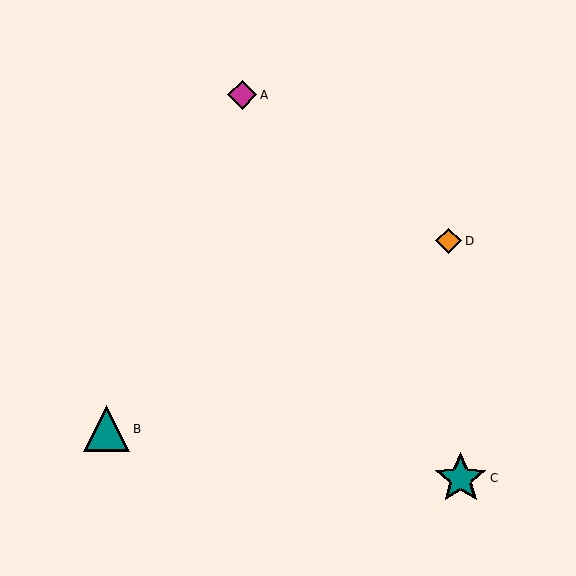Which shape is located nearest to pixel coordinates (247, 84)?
The magenta diamond (labeled A) at (242, 95) is nearest to that location.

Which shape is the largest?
The teal star (labeled C) is the largest.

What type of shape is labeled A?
Shape A is a magenta diamond.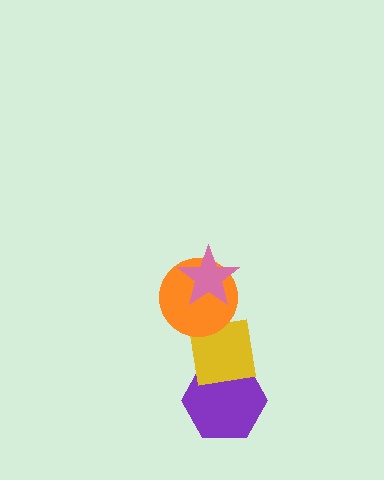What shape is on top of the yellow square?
The orange circle is on top of the yellow square.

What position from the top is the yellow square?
The yellow square is 3rd from the top.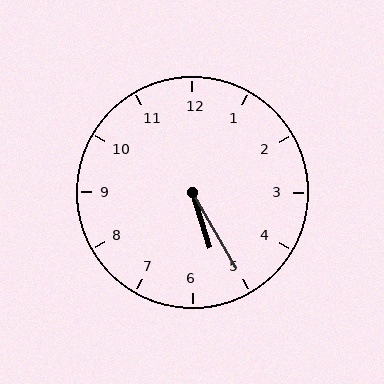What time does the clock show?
5:25.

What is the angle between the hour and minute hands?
Approximately 12 degrees.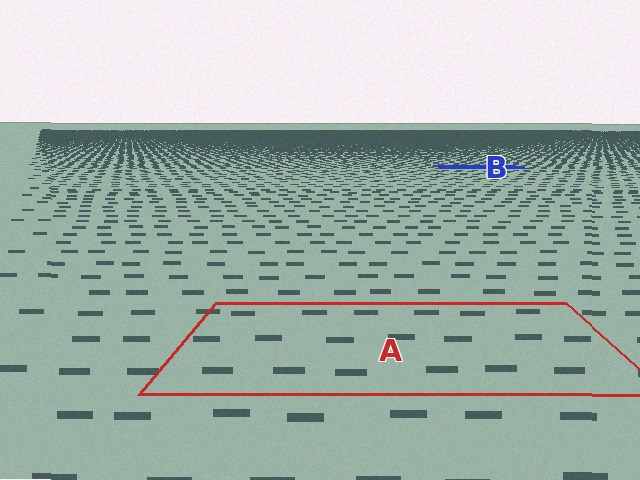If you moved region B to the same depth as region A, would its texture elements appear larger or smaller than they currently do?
They would appear larger. At a closer depth, the same texture elements are projected at a bigger on-screen size.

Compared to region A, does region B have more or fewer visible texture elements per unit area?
Region B has more texture elements per unit area — they are packed more densely because it is farther away.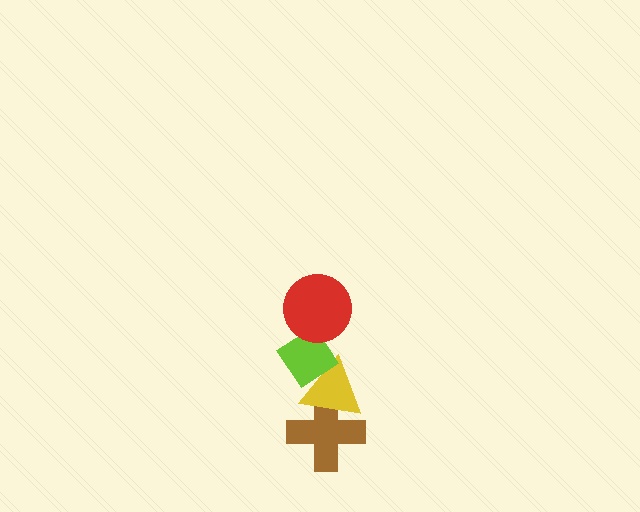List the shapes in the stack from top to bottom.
From top to bottom: the red circle, the lime diamond, the yellow triangle, the brown cross.